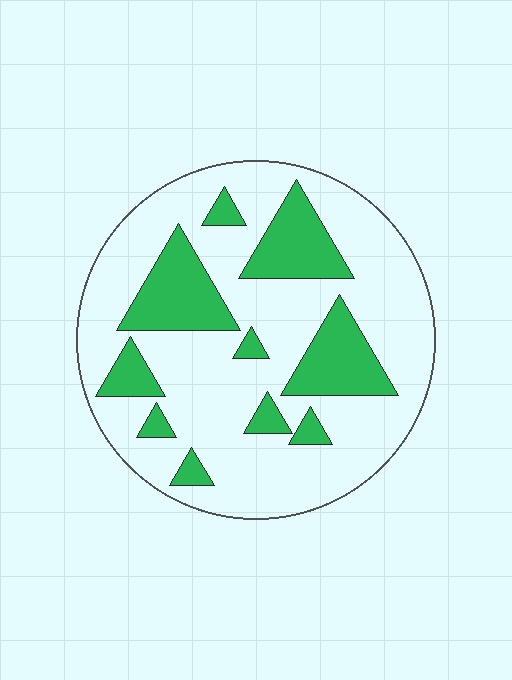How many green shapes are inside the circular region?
10.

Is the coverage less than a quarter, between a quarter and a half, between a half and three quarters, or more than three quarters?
Between a quarter and a half.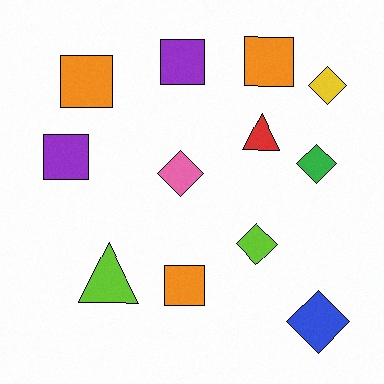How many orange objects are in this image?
There are 3 orange objects.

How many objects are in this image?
There are 12 objects.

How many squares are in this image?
There are 5 squares.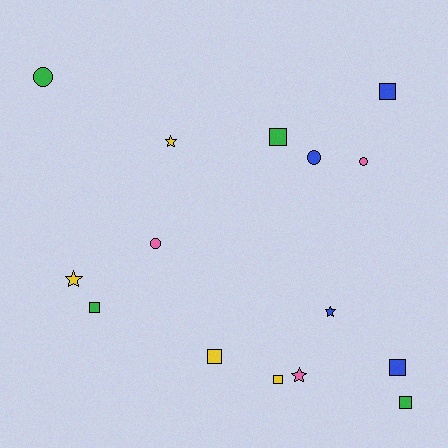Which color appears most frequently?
Green, with 4 objects.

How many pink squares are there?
There are no pink squares.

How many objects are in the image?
There are 15 objects.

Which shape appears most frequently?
Square, with 7 objects.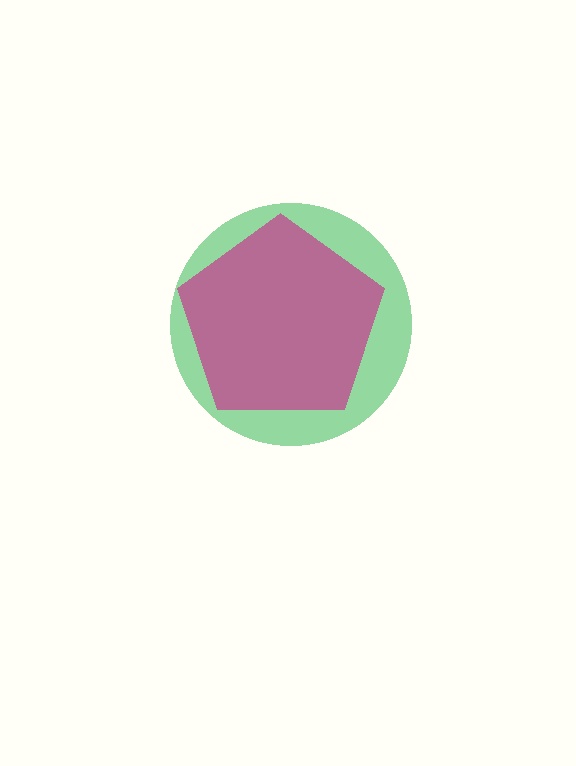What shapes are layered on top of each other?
The layered shapes are: a green circle, a magenta pentagon.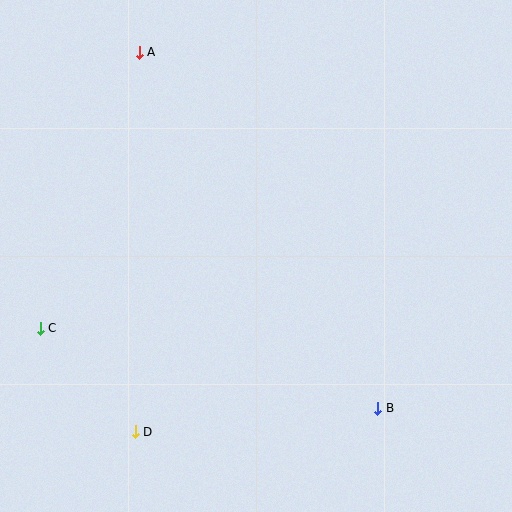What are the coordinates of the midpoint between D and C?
The midpoint between D and C is at (88, 380).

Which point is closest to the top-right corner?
Point A is closest to the top-right corner.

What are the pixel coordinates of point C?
Point C is at (40, 328).